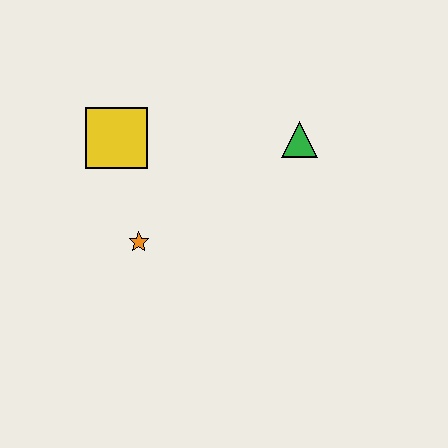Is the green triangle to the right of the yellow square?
Yes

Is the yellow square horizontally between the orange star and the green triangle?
No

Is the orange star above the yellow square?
No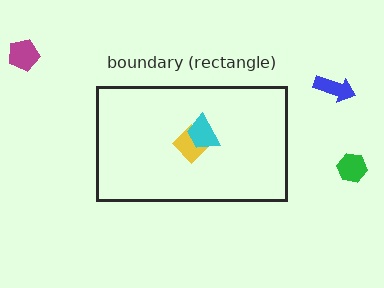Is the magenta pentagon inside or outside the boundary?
Outside.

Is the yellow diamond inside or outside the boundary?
Inside.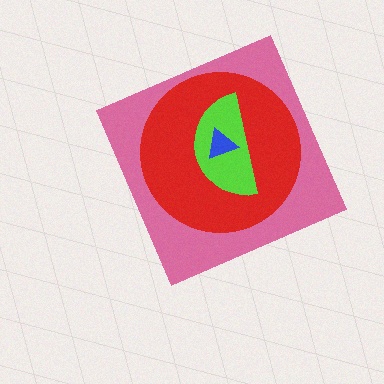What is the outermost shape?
The pink diamond.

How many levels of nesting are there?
4.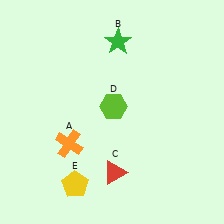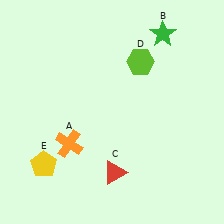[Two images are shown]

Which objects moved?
The objects that moved are: the green star (B), the lime hexagon (D), the yellow pentagon (E).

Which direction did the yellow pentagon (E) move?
The yellow pentagon (E) moved left.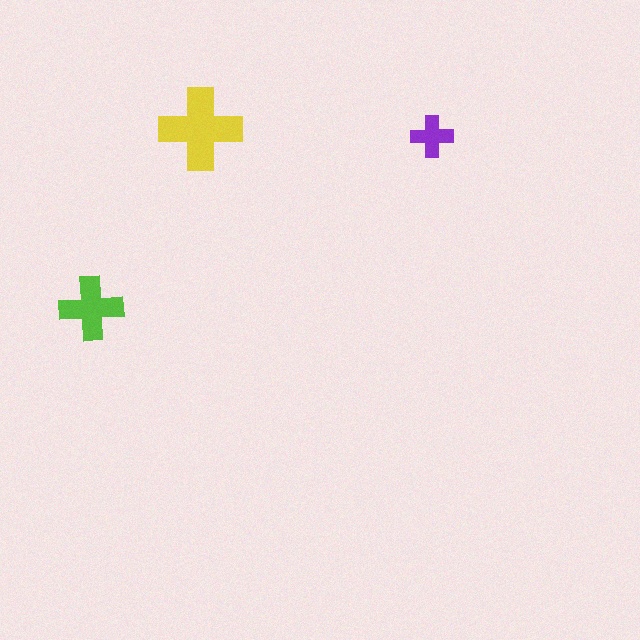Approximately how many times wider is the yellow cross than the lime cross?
About 1.5 times wider.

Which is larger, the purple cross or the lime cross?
The lime one.